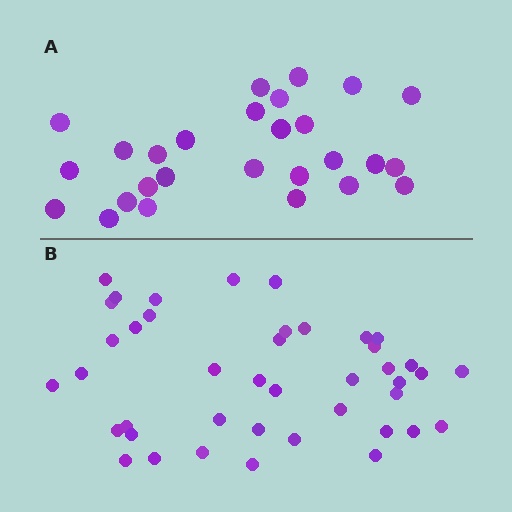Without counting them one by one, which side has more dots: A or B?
Region B (the bottom region) has more dots.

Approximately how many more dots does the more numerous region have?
Region B has approximately 15 more dots than region A.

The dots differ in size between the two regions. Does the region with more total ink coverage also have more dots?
No. Region A has more total ink coverage because its dots are larger, but region B actually contains more individual dots. Total area can be misleading — the number of items is what matters here.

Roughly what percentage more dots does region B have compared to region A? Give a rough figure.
About 55% more.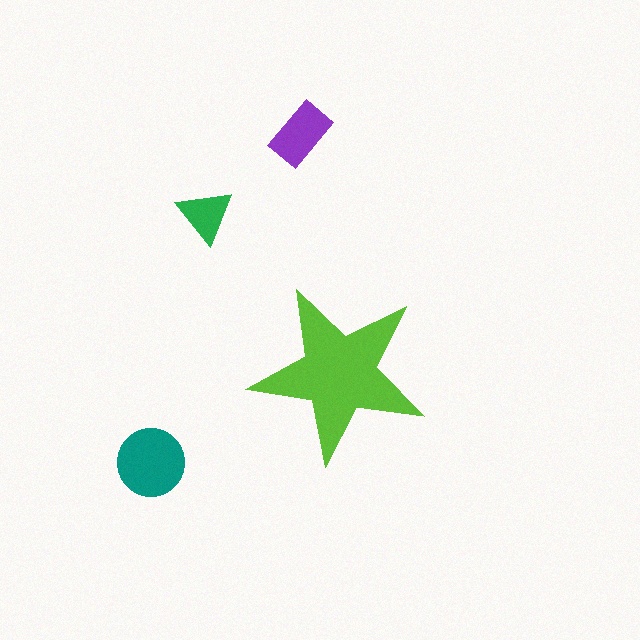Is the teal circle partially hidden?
No, the teal circle is fully visible.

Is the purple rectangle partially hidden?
No, the purple rectangle is fully visible.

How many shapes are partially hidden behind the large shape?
0 shapes are partially hidden.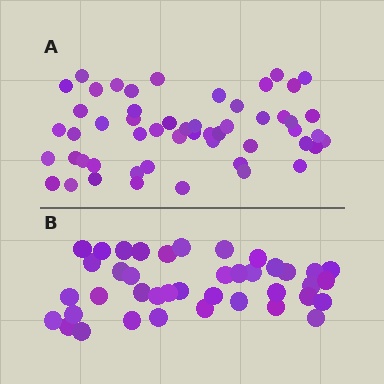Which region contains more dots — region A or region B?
Region A (the top region) has more dots.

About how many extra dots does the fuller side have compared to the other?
Region A has approximately 15 more dots than region B.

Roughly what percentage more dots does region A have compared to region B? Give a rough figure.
About 30% more.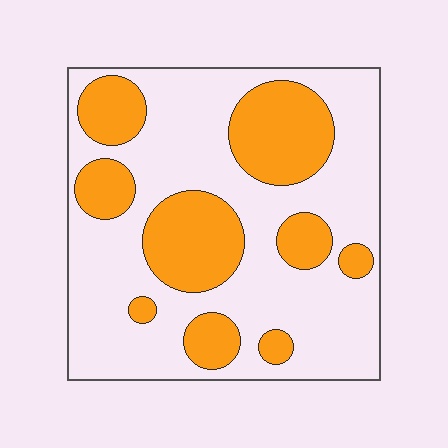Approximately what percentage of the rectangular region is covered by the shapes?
Approximately 30%.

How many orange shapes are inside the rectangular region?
9.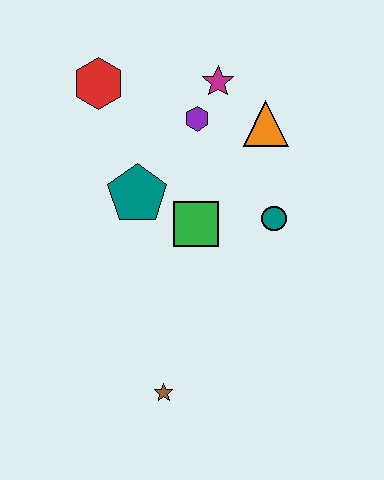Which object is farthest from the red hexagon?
The brown star is farthest from the red hexagon.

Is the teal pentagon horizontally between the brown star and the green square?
No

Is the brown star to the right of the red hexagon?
Yes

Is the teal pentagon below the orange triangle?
Yes